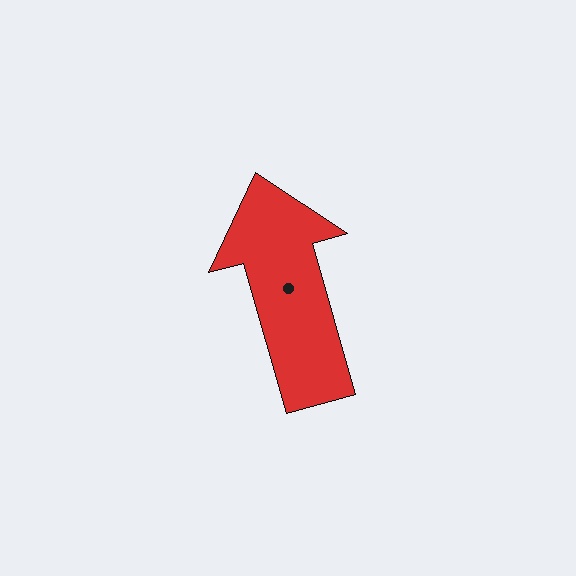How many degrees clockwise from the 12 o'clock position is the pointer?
Approximately 344 degrees.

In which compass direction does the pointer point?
North.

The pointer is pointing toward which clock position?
Roughly 11 o'clock.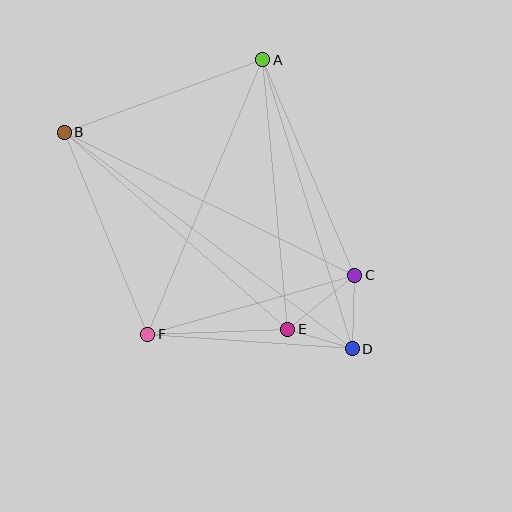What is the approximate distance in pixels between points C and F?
The distance between C and F is approximately 215 pixels.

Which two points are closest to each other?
Points D and E are closest to each other.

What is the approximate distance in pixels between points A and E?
The distance between A and E is approximately 270 pixels.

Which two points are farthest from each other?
Points B and D are farthest from each other.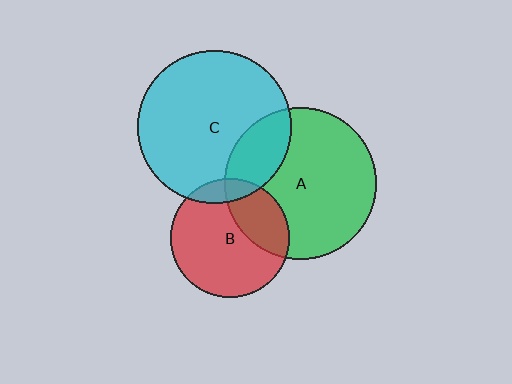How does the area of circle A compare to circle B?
Approximately 1.6 times.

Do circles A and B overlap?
Yes.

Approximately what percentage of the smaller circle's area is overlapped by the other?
Approximately 30%.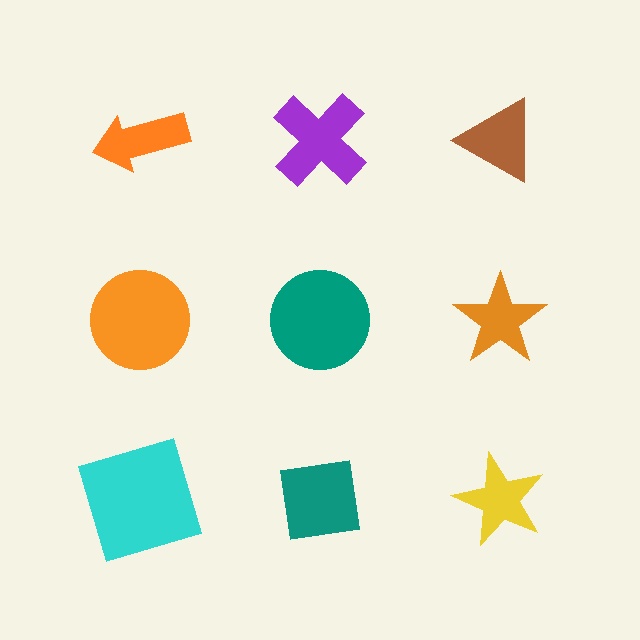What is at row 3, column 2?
A teal square.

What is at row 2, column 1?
An orange circle.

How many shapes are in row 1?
3 shapes.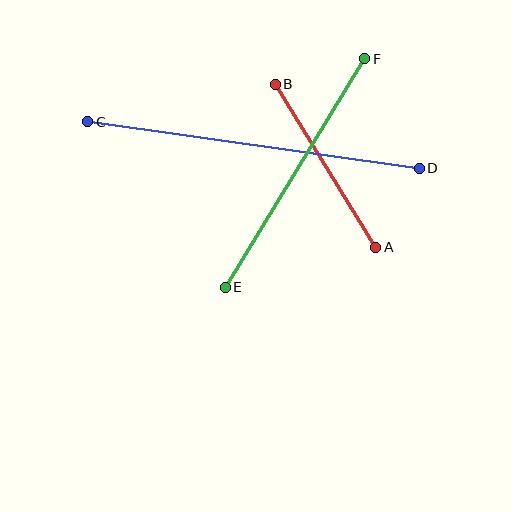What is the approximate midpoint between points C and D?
The midpoint is at approximately (253, 145) pixels.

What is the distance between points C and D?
The distance is approximately 335 pixels.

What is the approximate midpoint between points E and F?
The midpoint is at approximately (295, 173) pixels.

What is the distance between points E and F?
The distance is approximately 267 pixels.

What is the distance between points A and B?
The distance is approximately 192 pixels.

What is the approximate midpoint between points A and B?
The midpoint is at approximately (326, 166) pixels.